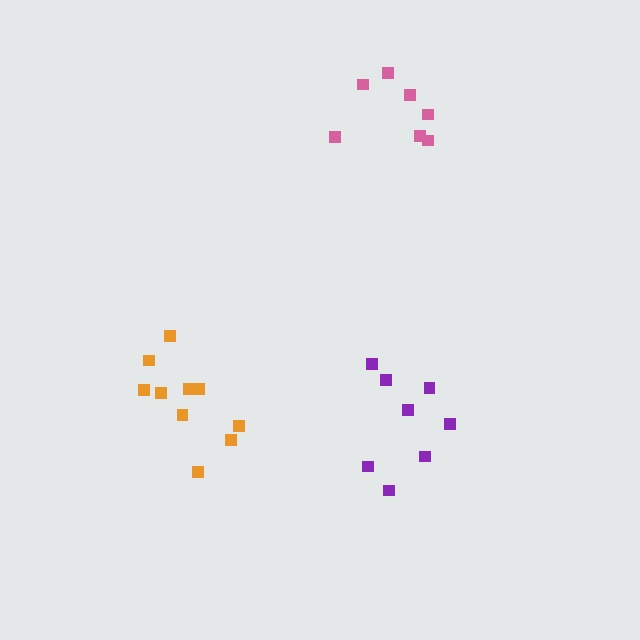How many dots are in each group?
Group 1: 8 dots, Group 2: 10 dots, Group 3: 7 dots (25 total).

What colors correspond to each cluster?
The clusters are colored: purple, orange, pink.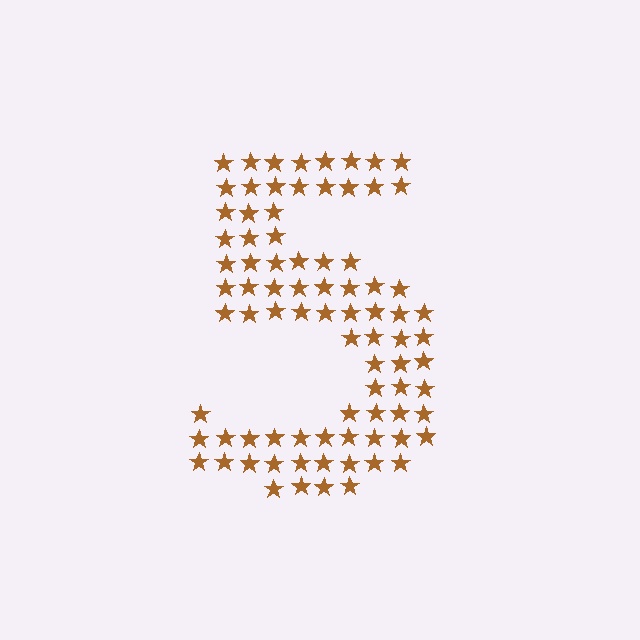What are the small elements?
The small elements are stars.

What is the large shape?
The large shape is the digit 5.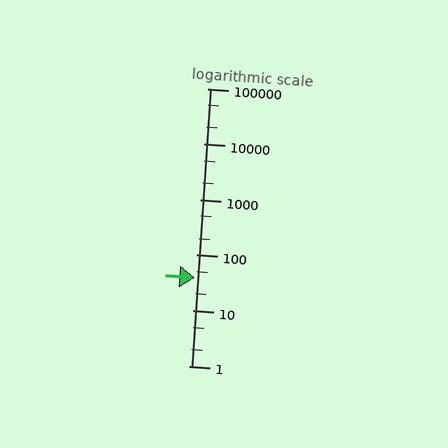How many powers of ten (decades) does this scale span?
The scale spans 5 decades, from 1 to 100000.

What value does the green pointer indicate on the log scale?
The pointer indicates approximately 39.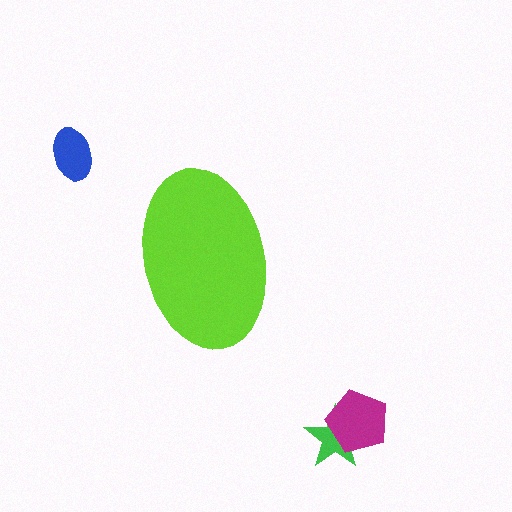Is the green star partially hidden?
No, the green star is fully visible.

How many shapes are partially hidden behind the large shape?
0 shapes are partially hidden.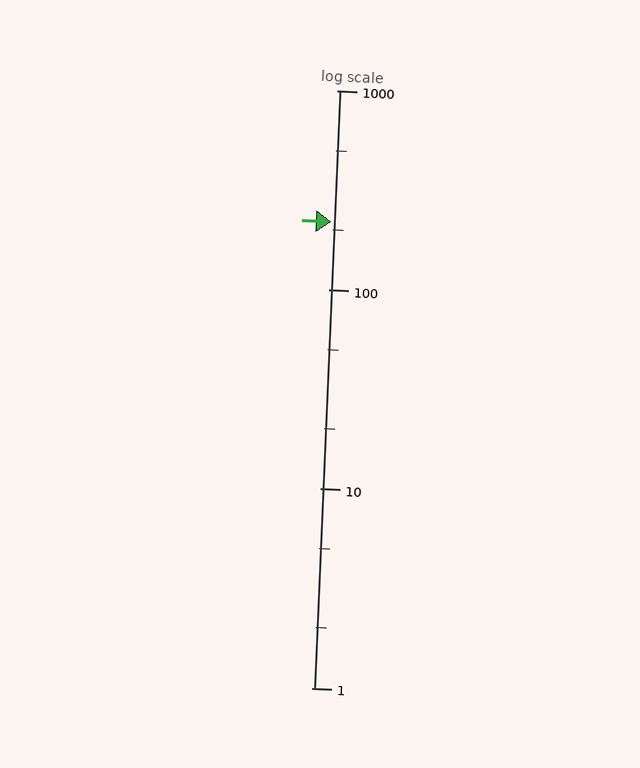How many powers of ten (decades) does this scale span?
The scale spans 3 decades, from 1 to 1000.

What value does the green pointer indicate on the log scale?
The pointer indicates approximately 220.